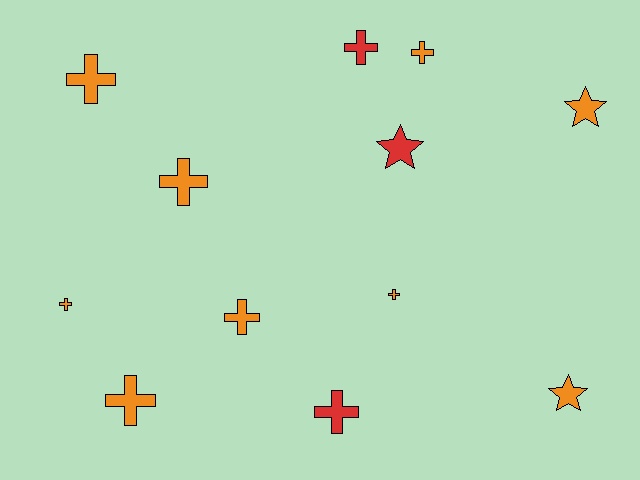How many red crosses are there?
There are 2 red crosses.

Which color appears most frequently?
Orange, with 9 objects.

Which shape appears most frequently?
Cross, with 9 objects.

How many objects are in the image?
There are 12 objects.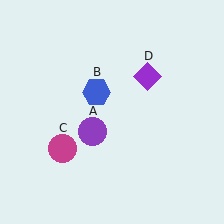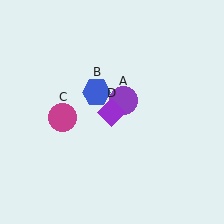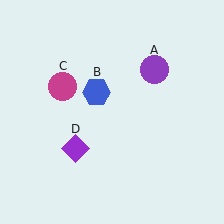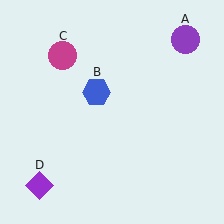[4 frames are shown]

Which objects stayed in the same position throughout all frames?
Blue hexagon (object B) remained stationary.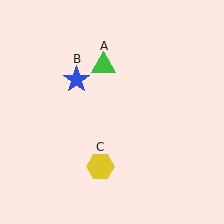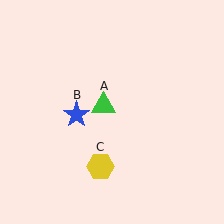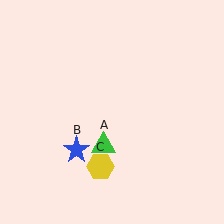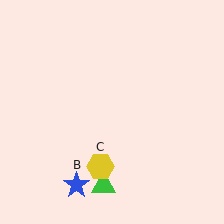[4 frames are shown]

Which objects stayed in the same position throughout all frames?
Yellow hexagon (object C) remained stationary.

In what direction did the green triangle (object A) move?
The green triangle (object A) moved down.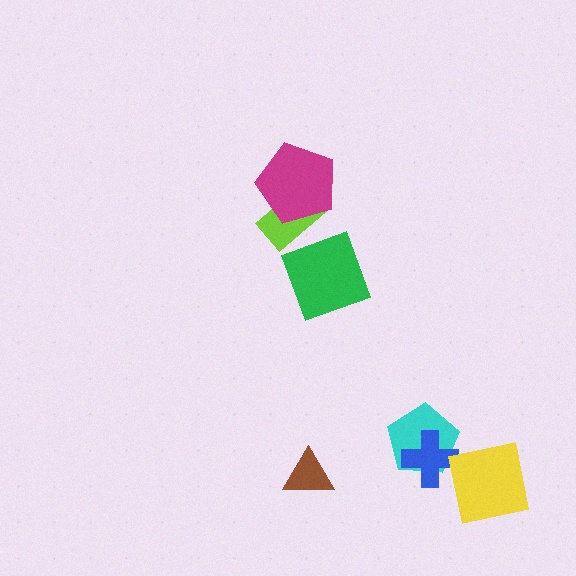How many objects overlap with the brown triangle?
0 objects overlap with the brown triangle.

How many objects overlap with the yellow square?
0 objects overlap with the yellow square.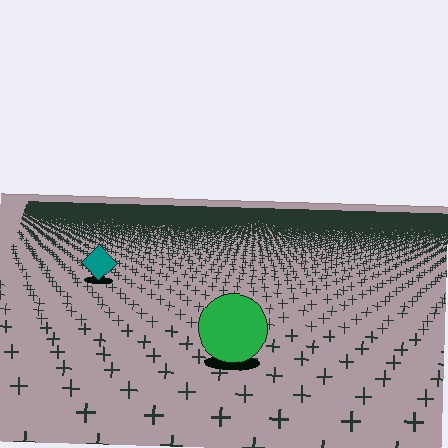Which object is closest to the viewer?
The green circle is closest. The texture marks near it are larger and more spread out.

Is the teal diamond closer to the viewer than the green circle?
No. The green circle is closer — you can tell from the texture gradient: the ground texture is coarser near it.